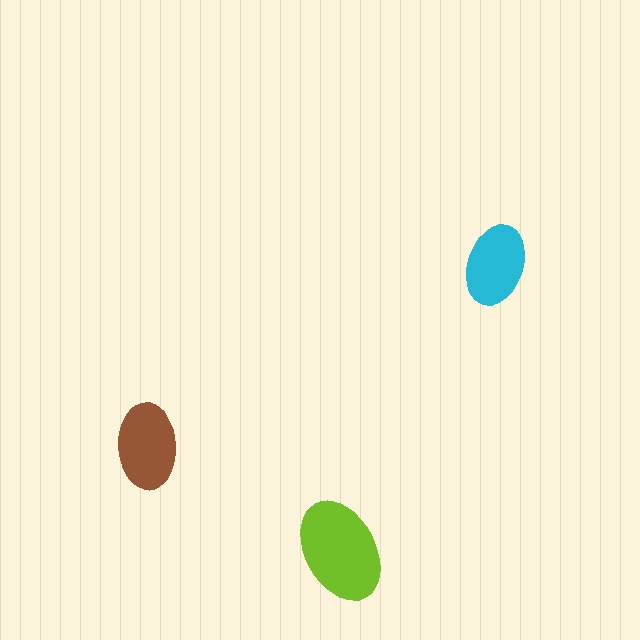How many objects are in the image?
There are 3 objects in the image.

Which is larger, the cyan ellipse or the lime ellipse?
The lime one.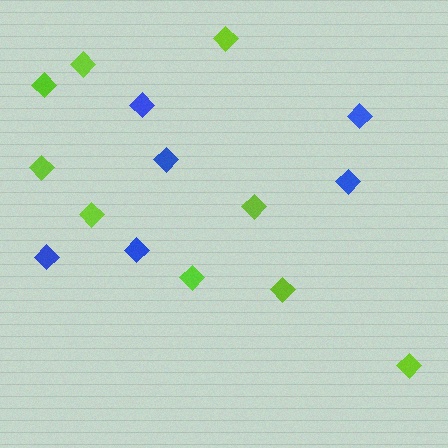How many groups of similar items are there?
There are 2 groups: one group of lime diamonds (9) and one group of blue diamonds (6).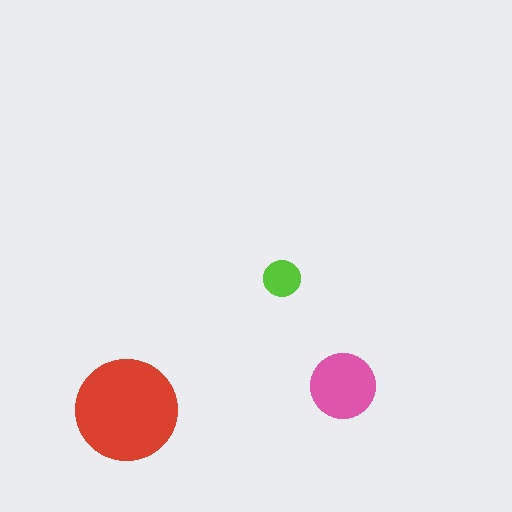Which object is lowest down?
The red circle is bottommost.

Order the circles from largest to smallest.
the red one, the pink one, the lime one.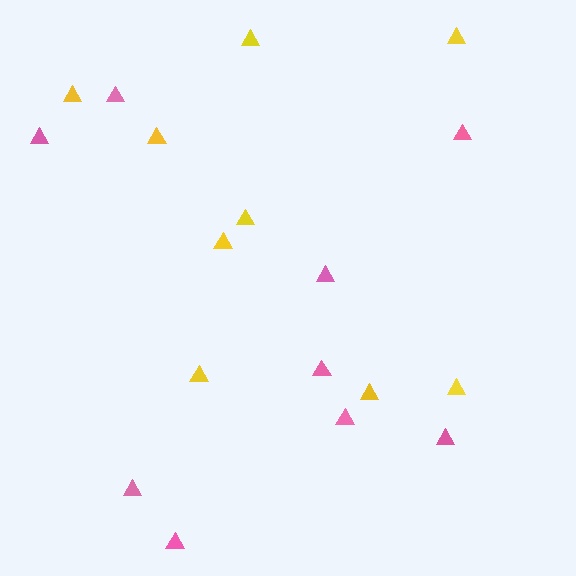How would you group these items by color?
There are 2 groups: one group of yellow triangles (9) and one group of pink triangles (9).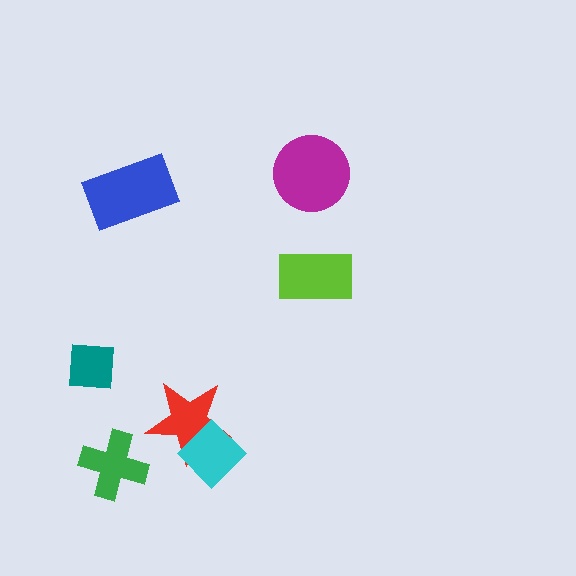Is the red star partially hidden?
Yes, it is partially covered by another shape.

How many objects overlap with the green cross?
0 objects overlap with the green cross.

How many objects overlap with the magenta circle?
0 objects overlap with the magenta circle.